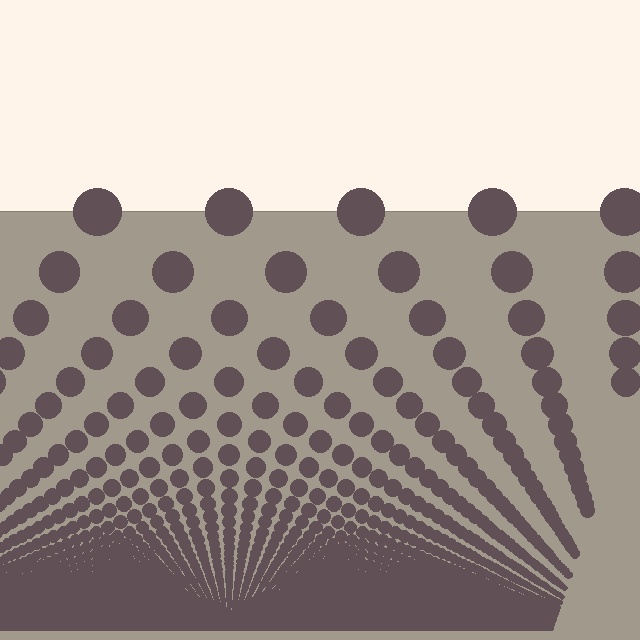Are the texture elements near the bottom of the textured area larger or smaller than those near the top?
Smaller. The gradient is inverted — elements near the bottom are smaller and denser.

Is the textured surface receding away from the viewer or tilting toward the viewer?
The surface appears to tilt toward the viewer. Texture elements get larger and sparser toward the top.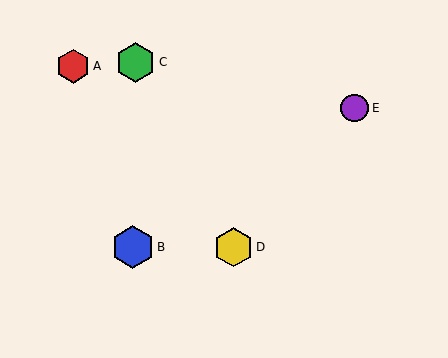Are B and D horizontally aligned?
Yes, both are at y≈247.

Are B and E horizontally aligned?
No, B is at y≈247 and E is at y≈108.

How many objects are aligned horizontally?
2 objects (B, D) are aligned horizontally.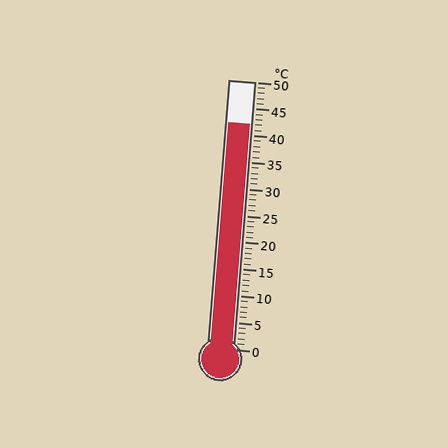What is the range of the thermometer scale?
The thermometer scale ranges from 0°C to 50°C.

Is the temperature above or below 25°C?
The temperature is above 25°C.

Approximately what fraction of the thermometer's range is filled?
The thermometer is filled to approximately 85% of its range.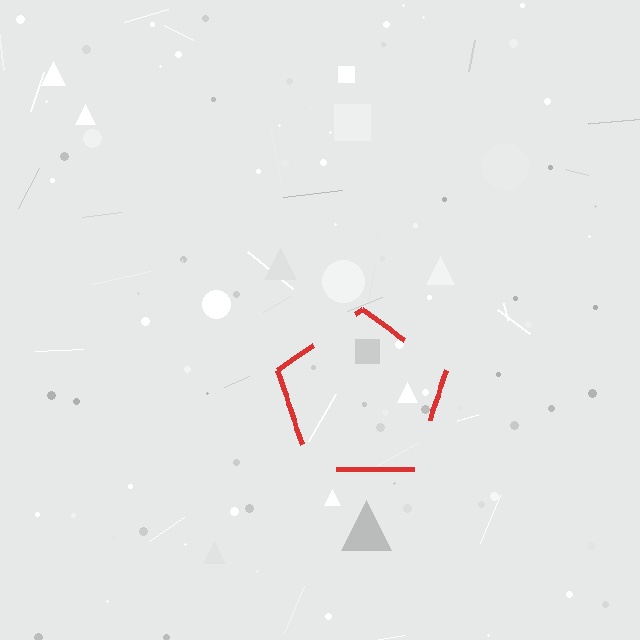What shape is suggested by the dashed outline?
The dashed outline suggests a pentagon.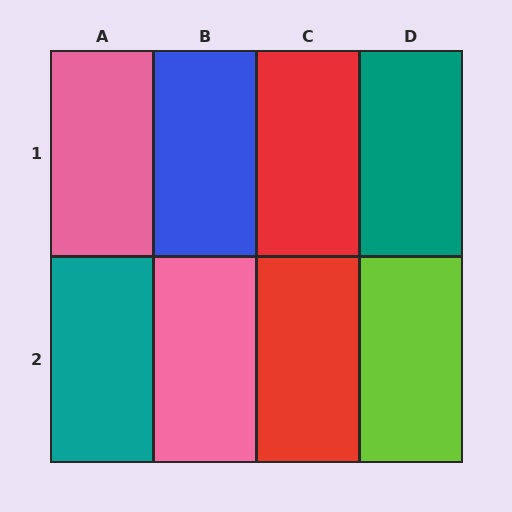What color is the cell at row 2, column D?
Lime.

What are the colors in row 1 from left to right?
Pink, blue, red, teal.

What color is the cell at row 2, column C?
Red.